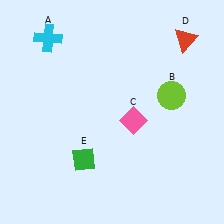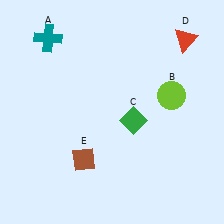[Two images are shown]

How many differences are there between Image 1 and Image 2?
There are 3 differences between the two images.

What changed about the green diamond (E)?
In Image 1, E is green. In Image 2, it changed to brown.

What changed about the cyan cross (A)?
In Image 1, A is cyan. In Image 2, it changed to teal.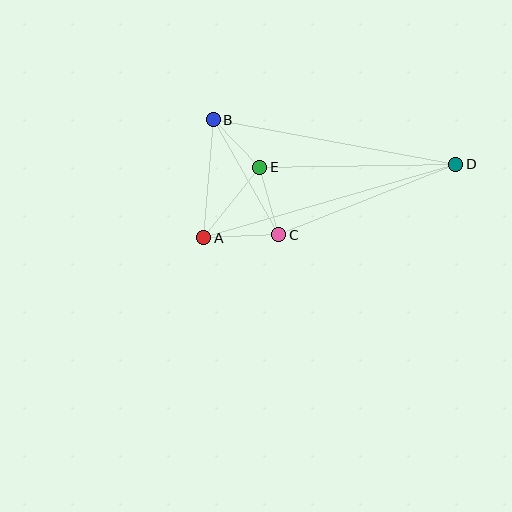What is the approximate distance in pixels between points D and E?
The distance between D and E is approximately 196 pixels.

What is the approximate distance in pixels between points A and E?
The distance between A and E is approximately 90 pixels.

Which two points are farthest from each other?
Points A and D are farthest from each other.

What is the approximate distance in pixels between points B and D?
The distance between B and D is approximately 246 pixels.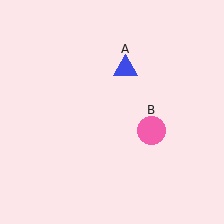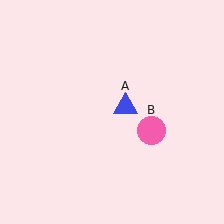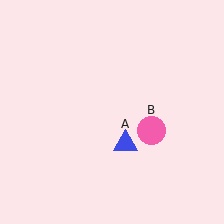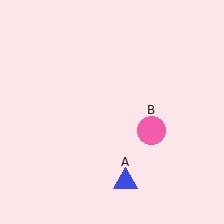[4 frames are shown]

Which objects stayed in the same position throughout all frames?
Pink circle (object B) remained stationary.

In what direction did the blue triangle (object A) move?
The blue triangle (object A) moved down.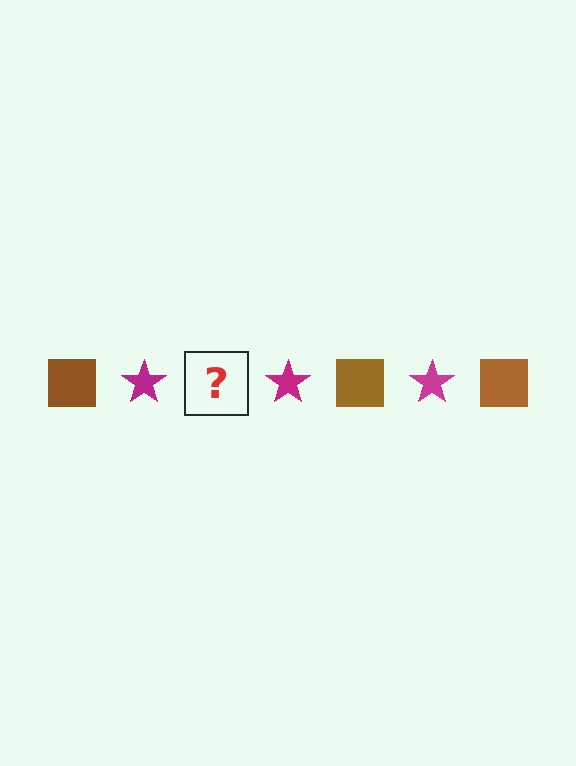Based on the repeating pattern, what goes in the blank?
The blank should be a brown square.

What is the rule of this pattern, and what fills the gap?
The rule is that the pattern alternates between brown square and magenta star. The gap should be filled with a brown square.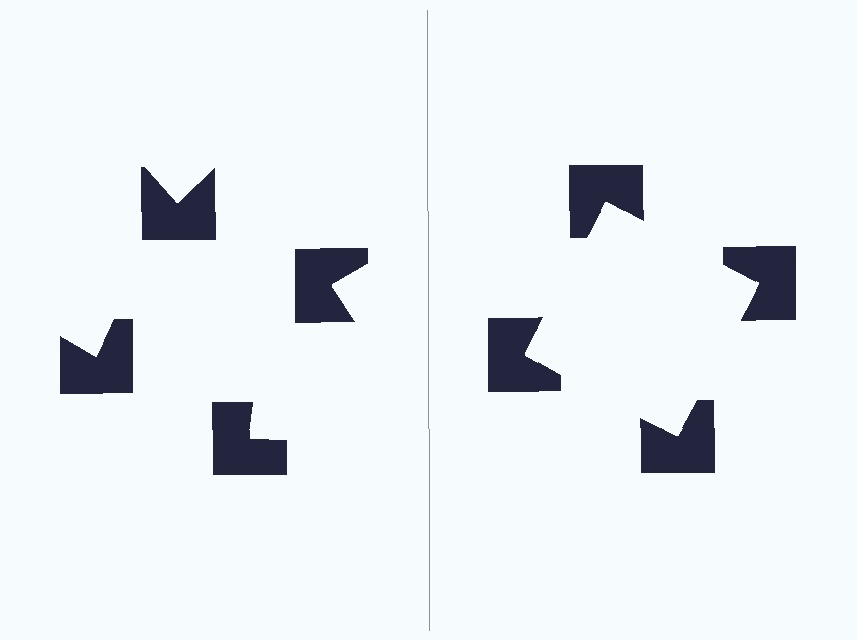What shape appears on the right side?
An illusory square.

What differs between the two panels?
The notched squares are positioned identically on both sides; only the wedge orientations differ. On the right they align to a square; on the left they are misaligned.